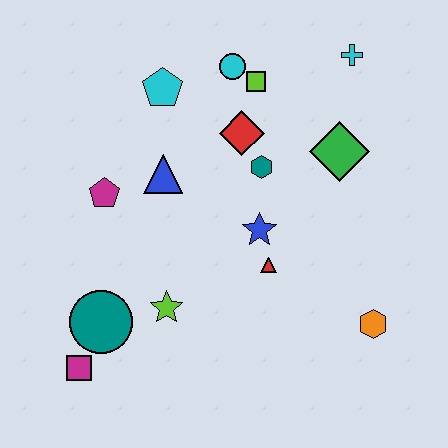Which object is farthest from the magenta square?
The cyan cross is farthest from the magenta square.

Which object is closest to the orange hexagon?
The red triangle is closest to the orange hexagon.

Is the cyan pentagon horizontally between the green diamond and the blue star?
No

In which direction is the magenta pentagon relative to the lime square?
The magenta pentagon is to the left of the lime square.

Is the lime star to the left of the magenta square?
No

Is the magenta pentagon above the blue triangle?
No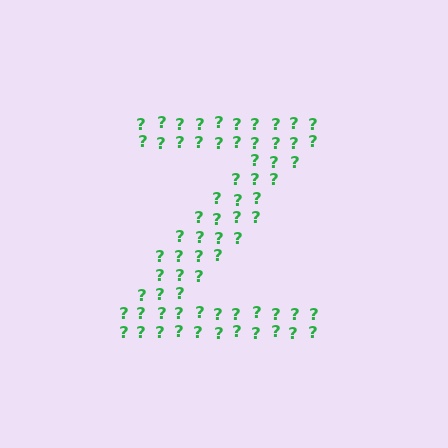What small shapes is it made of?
It is made of small question marks.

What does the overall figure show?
The overall figure shows the letter Z.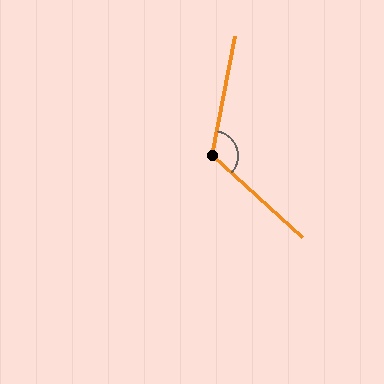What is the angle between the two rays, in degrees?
Approximately 122 degrees.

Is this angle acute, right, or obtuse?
It is obtuse.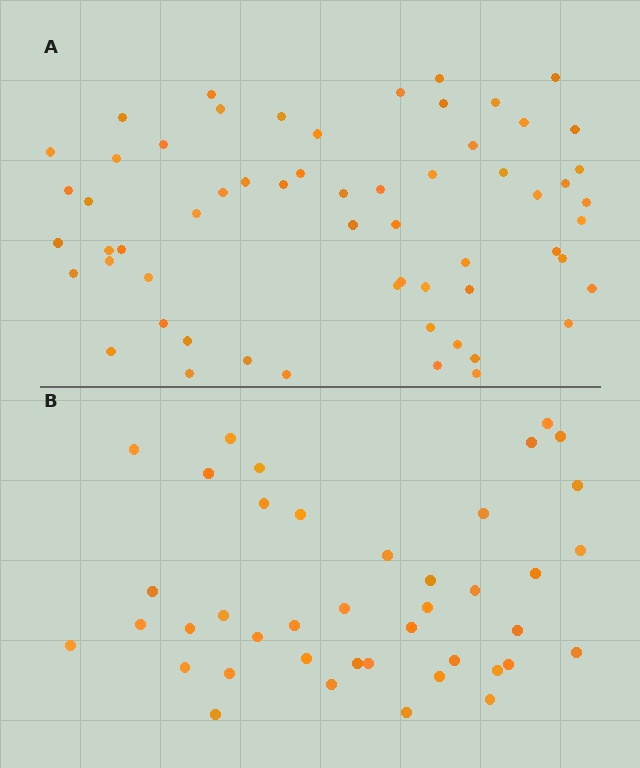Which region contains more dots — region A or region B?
Region A (the top region) has more dots.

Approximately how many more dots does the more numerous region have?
Region A has approximately 20 more dots than region B.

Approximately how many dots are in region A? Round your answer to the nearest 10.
About 60 dots.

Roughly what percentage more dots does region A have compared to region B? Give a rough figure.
About 45% more.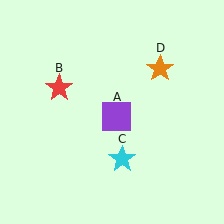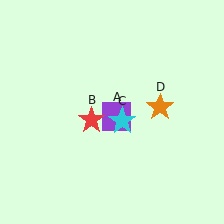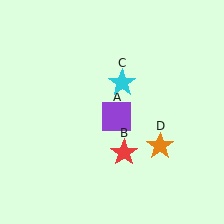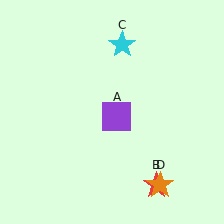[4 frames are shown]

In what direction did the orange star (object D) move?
The orange star (object D) moved down.